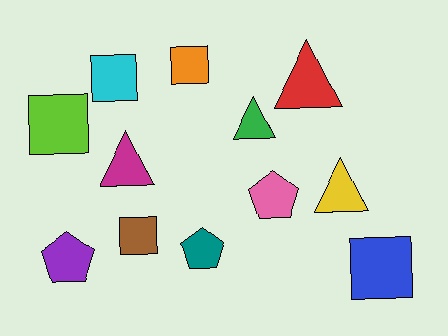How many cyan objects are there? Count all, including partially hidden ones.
There is 1 cyan object.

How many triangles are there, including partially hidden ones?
There are 4 triangles.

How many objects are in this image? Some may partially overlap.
There are 12 objects.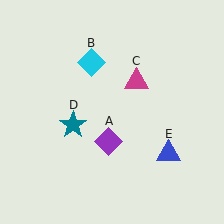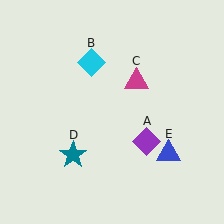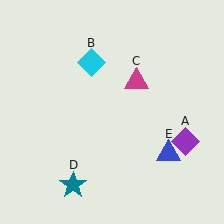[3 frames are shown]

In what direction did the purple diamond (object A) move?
The purple diamond (object A) moved right.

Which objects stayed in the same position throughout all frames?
Cyan diamond (object B) and magenta triangle (object C) and blue triangle (object E) remained stationary.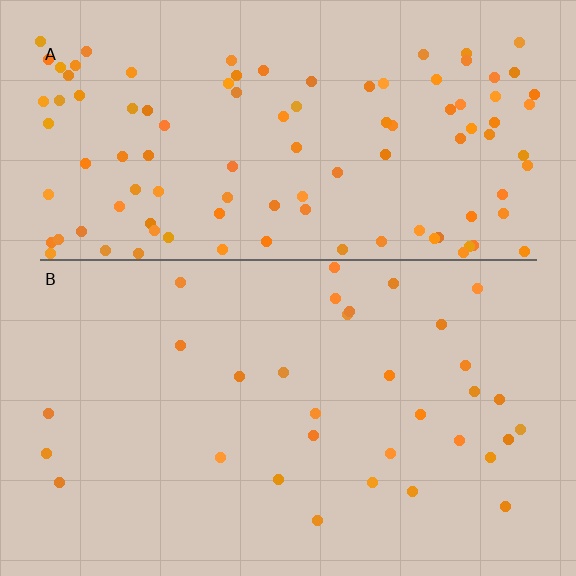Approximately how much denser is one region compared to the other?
Approximately 3.3× — region A over region B.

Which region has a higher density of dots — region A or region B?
A (the top).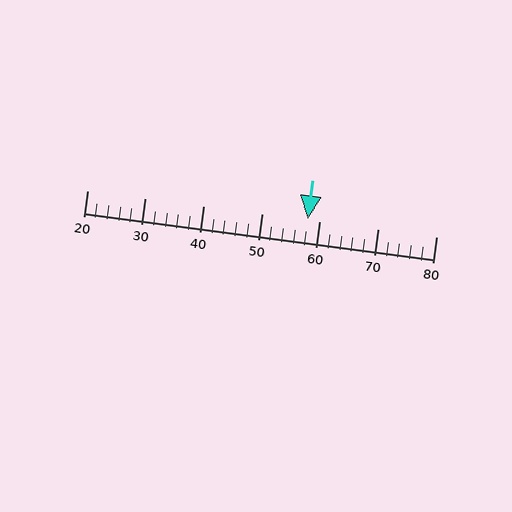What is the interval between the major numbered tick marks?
The major tick marks are spaced 10 units apart.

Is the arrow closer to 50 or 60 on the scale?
The arrow is closer to 60.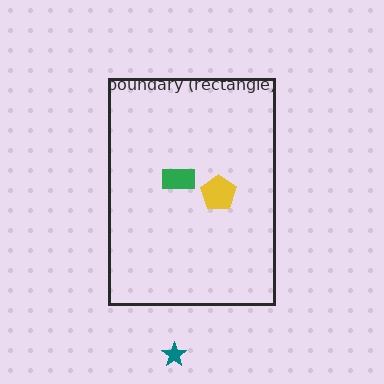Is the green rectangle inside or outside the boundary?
Inside.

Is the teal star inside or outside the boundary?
Outside.